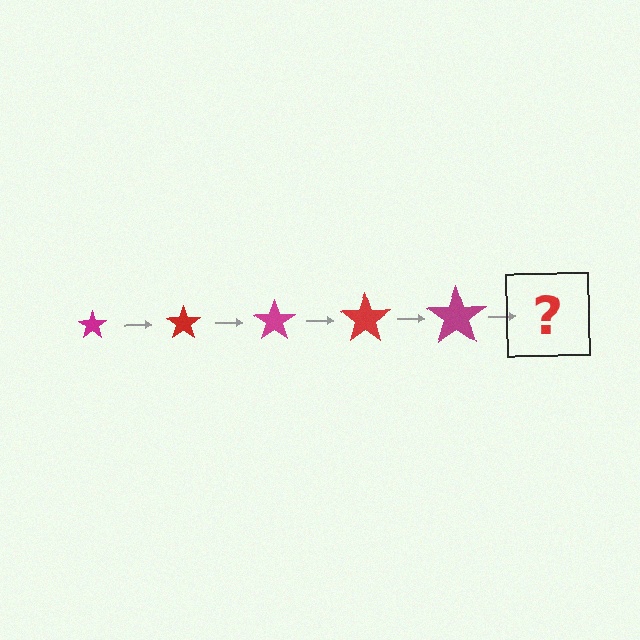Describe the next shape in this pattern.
It should be a red star, larger than the previous one.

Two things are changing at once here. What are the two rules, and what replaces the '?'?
The two rules are that the star grows larger each step and the color cycles through magenta and red. The '?' should be a red star, larger than the previous one.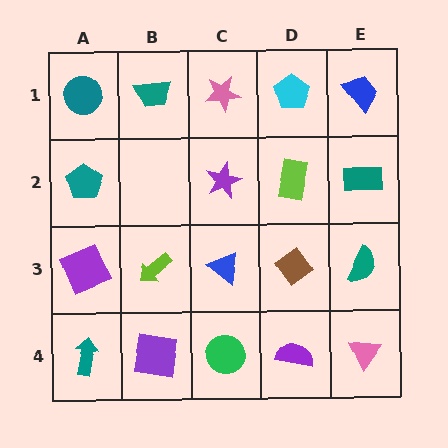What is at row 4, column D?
A purple semicircle.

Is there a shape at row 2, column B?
No, that cell is empty.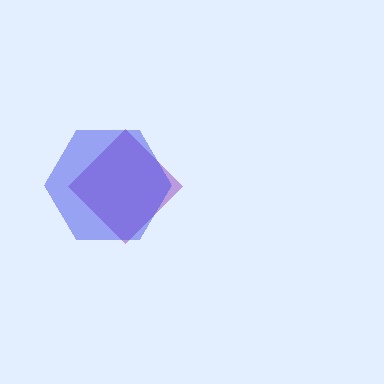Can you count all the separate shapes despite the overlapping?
Yes, there are 2 separate shapes.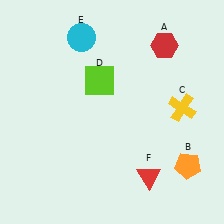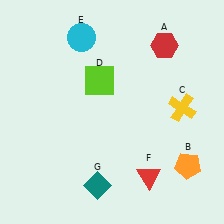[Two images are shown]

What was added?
A teal diamond (G) was added in Image 2.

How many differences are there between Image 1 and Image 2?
There is 1 difference between the two images.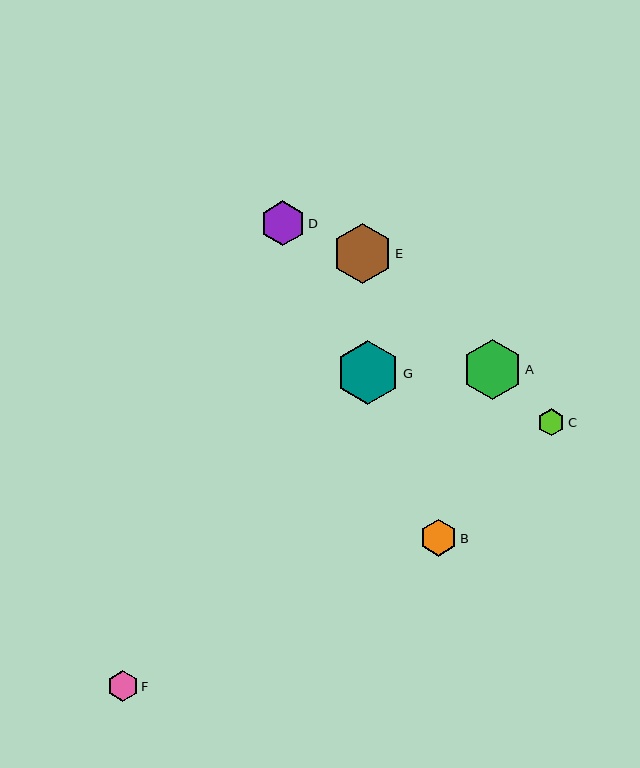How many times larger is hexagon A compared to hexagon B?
Hexagon A is approximately 1.6 times the size of hexagon B.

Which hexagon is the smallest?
Hexagon C is the smallest with a size of approximately 27 pixels.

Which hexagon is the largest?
Hexagon G is the largest with a size of approximately 64 pixels.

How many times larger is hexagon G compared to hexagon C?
Hexagon G is approximately 2.4 times the size of hexagon C.